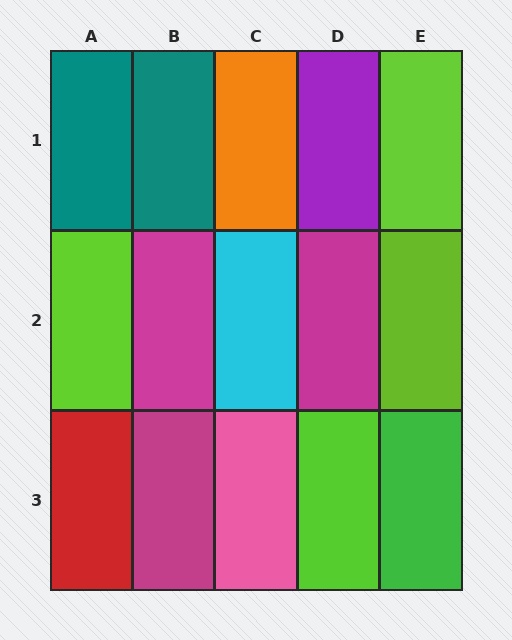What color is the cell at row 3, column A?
Red.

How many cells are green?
1 cell is green.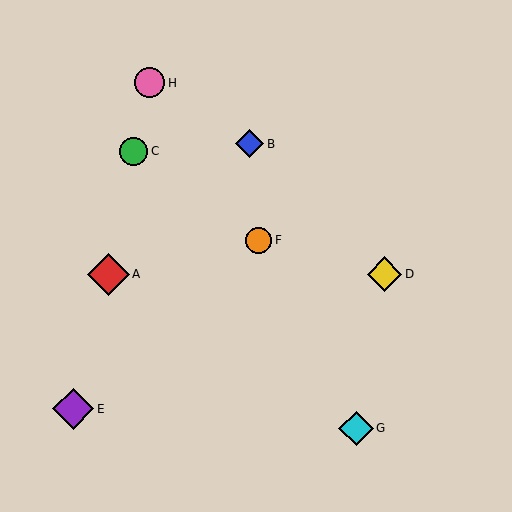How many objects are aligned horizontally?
2 objects (A, D) are aligned horizontally.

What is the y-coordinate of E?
Object E is at y≈409.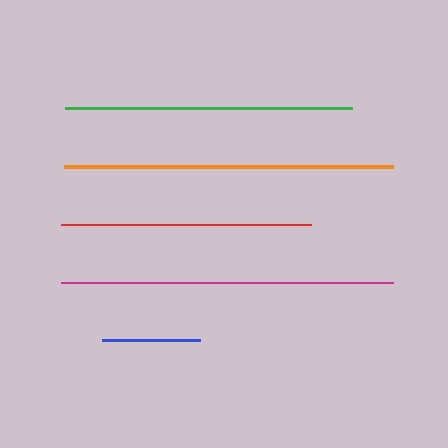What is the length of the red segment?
The red segment is approximately 250 pixels long.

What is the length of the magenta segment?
The magenta segment is approximately 332 pixels long.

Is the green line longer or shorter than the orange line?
The orange line is longer than the green line.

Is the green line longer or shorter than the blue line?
The green line is longer than the blue line.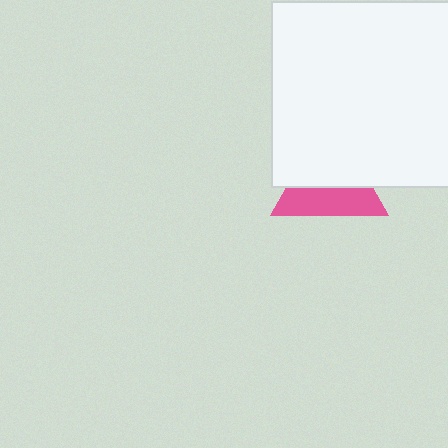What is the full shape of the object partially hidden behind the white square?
The partially hidden object is a pink triangle.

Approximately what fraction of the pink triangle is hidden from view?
Roughly 53% of the pink triangle is hidden behind the white square.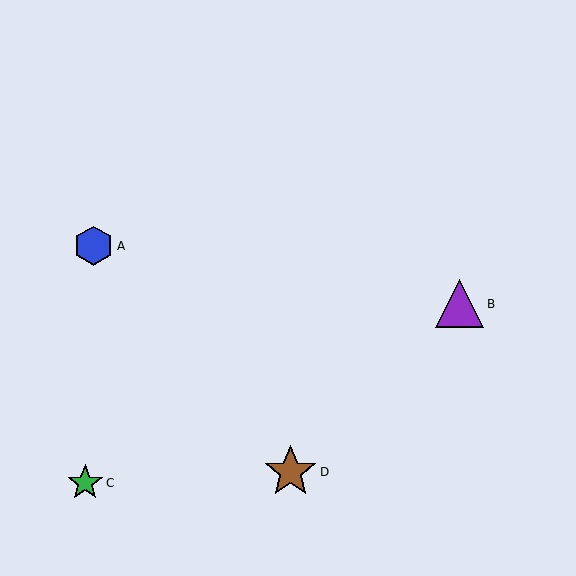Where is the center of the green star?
The center of the green star is at (85, 483).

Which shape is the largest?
The brown star (labeled D) is the largest.